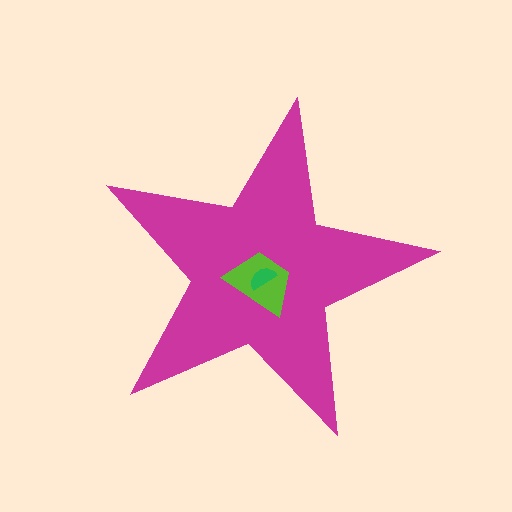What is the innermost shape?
The green semicircle.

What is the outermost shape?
The magenta star.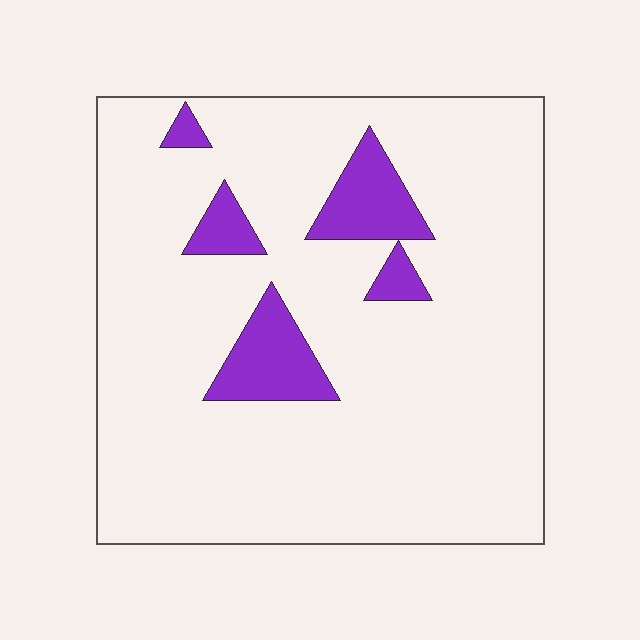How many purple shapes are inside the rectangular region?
5.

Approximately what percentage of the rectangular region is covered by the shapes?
Approximately 10%.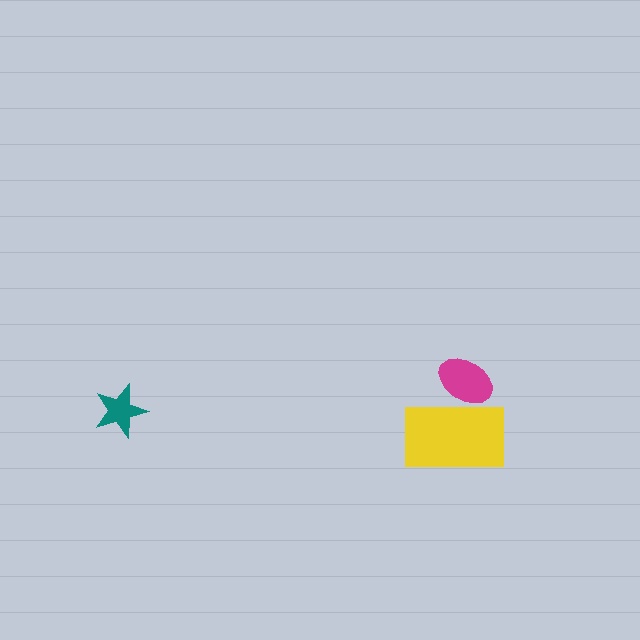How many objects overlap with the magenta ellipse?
1 object overlaps with the magenta ellipse.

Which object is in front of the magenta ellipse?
The yellow rectangle is in front of the magenta ellipse.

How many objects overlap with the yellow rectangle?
1 object overlaps with the yellow rectangle.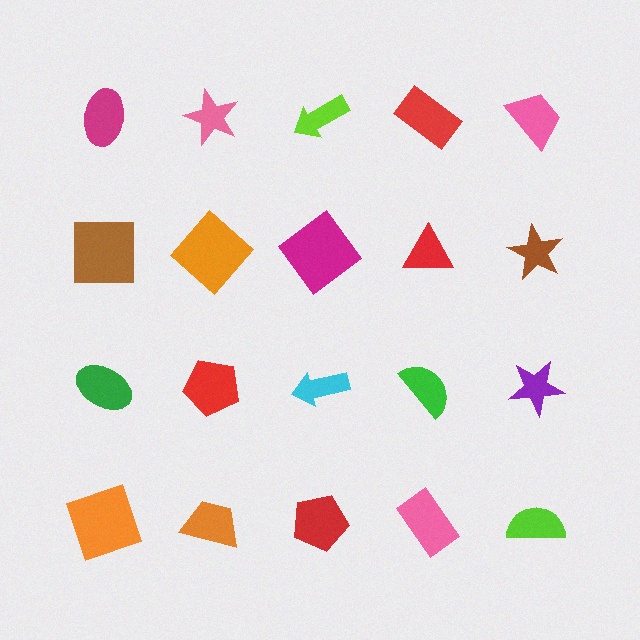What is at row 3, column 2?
A red pentagon.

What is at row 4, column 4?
A pink rectangle.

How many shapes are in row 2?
5 shapes.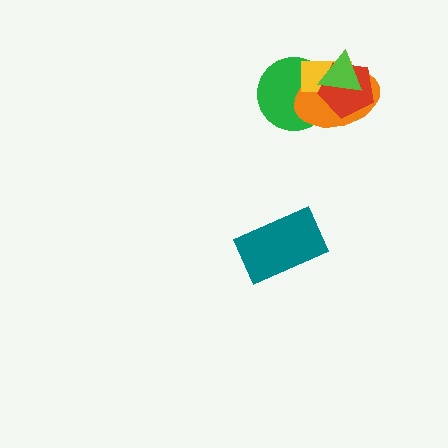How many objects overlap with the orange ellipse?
4 objects overlap with the orange ellipse.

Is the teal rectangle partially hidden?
No, no other shape covers it.